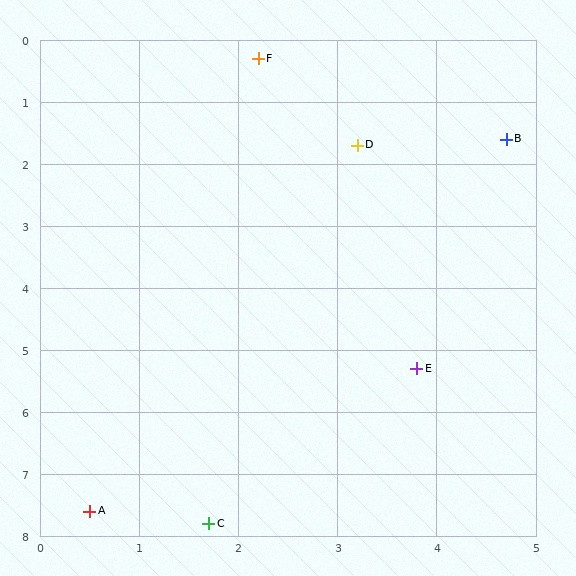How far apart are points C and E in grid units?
Points C and E are about 3.3 grid units apart.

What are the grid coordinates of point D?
Point D is at approximately (3.2, 1.7).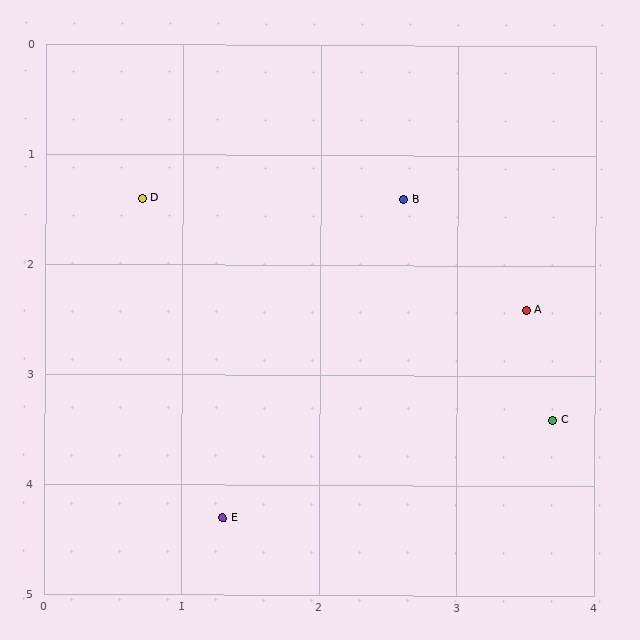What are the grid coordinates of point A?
Point A is at approximately (3.5, 2.4).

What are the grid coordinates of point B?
Point B is at approximately (2.6, 1.4).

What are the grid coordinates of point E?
Point E is at approximately (1.3, 4.3).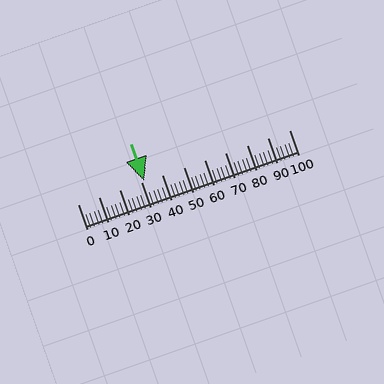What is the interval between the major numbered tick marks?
The major tick marks are spaced 10 units apart.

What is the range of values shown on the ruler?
The ruler shows values from 0 to 100.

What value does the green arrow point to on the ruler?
The green arrow points to approximately 31.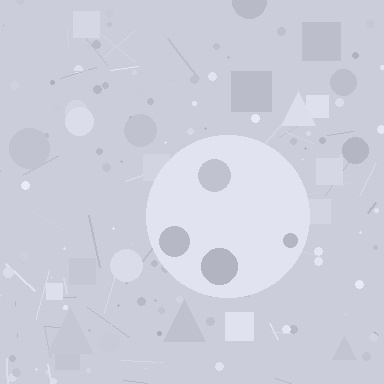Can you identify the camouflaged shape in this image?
The camouflaged shape is a circle.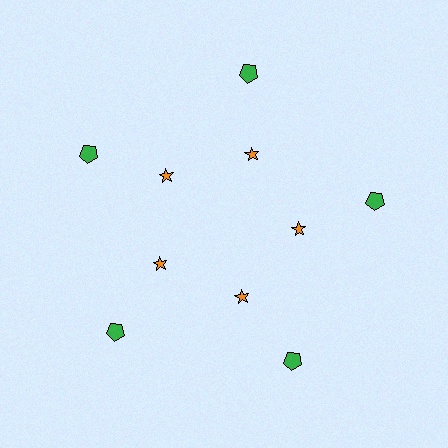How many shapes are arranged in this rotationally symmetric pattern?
There are 10 shapes, arranged in 5 groups of 2.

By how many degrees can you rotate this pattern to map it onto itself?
The pattern maps onto itself every 72 degrees of rotation.